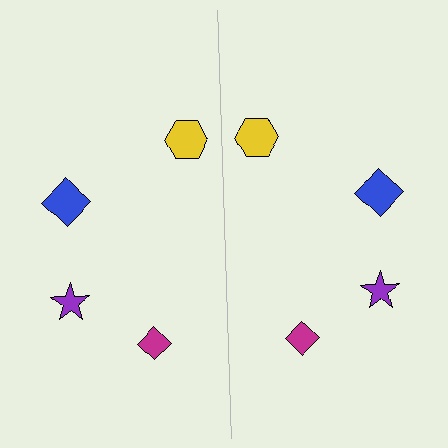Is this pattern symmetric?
Yes, this pattern has bilateral (reflection) symmetry.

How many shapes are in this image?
There are 8 shapes in this image.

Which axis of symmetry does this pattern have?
The pattern has a vertical axis of symmetry running through the center of the image.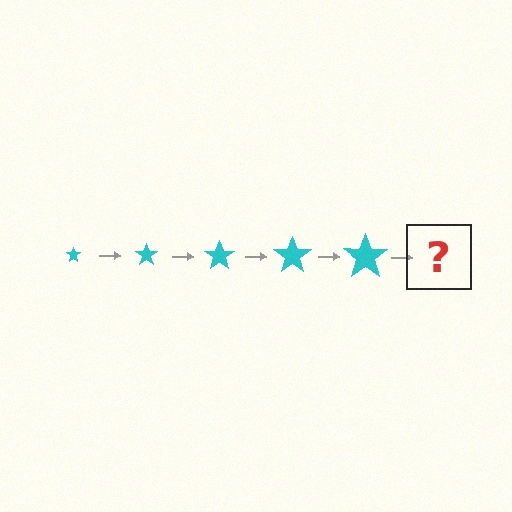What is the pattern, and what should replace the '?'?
The pattern is that the star gets progressively larger each step. The '?' should be a cyan star, larger than the previous one.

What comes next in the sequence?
The next element should be a cyan star, larger than the previous one.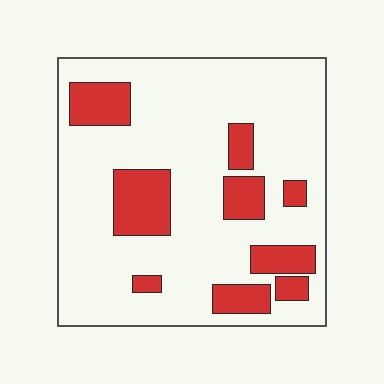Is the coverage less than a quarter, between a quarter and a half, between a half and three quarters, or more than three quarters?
Less than a quarter.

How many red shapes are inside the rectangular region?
9.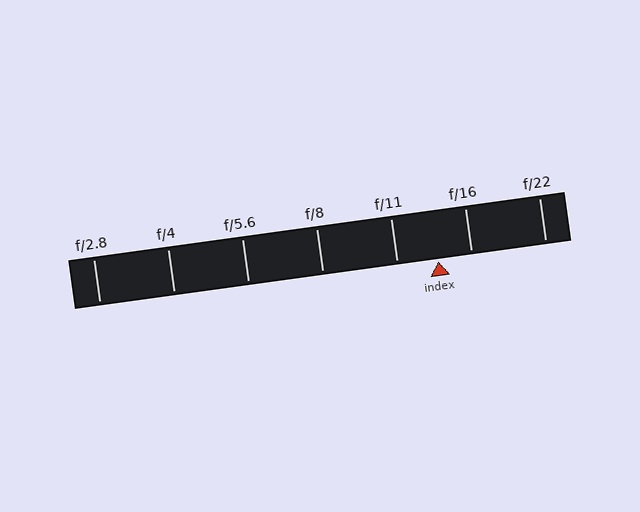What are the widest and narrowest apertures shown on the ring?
The widest aperture shown is f/2.8 and the narrowest is f/22.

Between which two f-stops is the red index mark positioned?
The index mark is between f/11 and f/16.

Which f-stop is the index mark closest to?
The index mark is closest to f/16.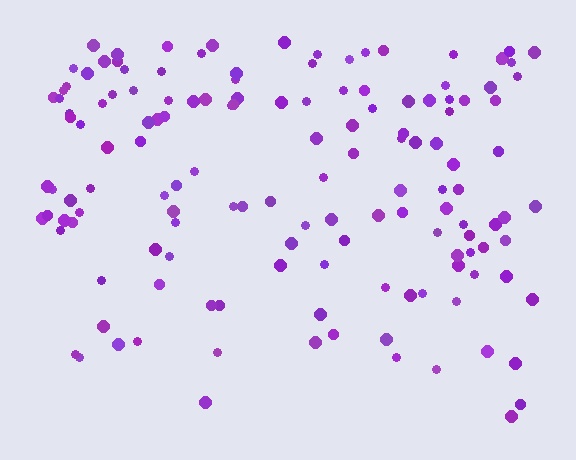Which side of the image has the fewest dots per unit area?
The bottom.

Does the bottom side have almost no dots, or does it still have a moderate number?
Still a moderate number, just noticeably fewer than the top.